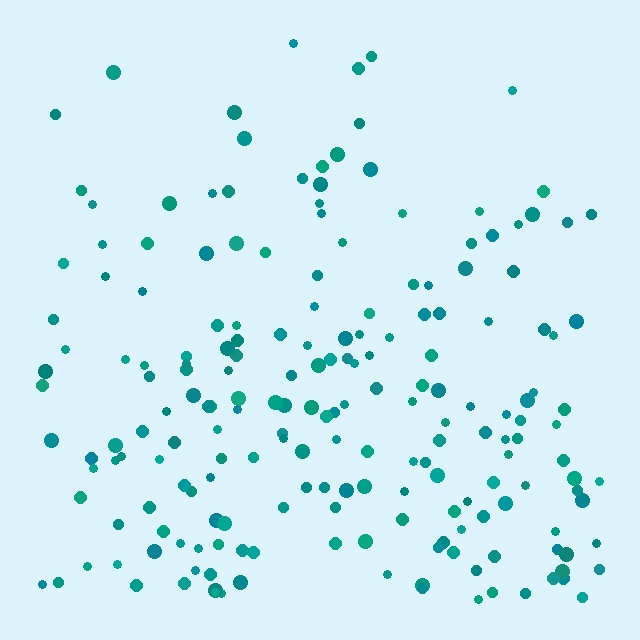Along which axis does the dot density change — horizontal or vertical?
Vertical.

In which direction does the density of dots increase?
From top to bottom, with the bottom side densest.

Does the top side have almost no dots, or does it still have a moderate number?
Still a moderate number, just noticeably fewer than the bottom.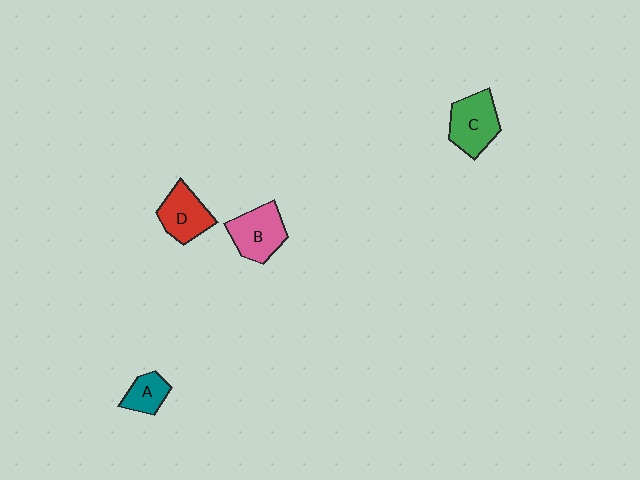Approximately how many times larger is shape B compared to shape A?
Approximately 1.7 times.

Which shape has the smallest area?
Shape A (teal).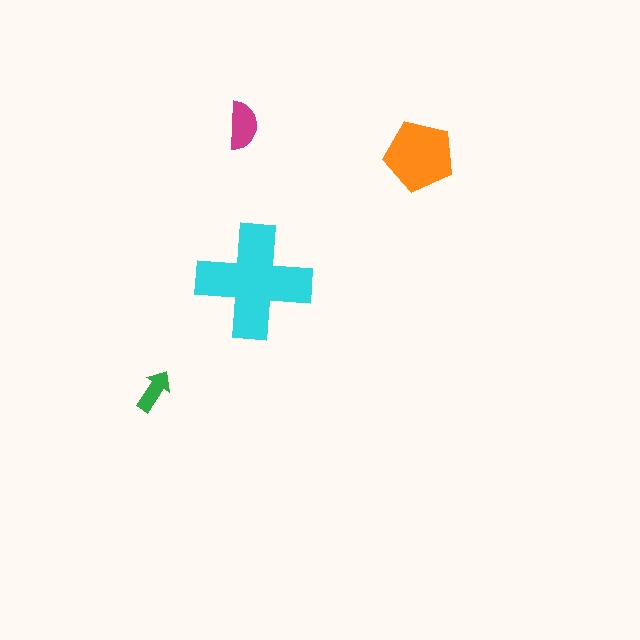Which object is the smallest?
The green arrow.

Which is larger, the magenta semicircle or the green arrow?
The magenta semicircle.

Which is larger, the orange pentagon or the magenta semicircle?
The orange pentagon.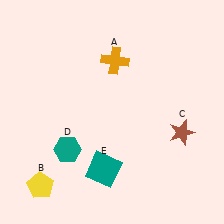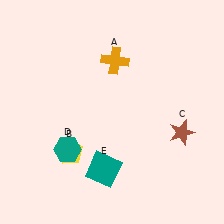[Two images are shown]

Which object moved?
The yellow pentagon (B) moved up.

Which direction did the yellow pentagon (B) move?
The yellow pentagon (B) moved up.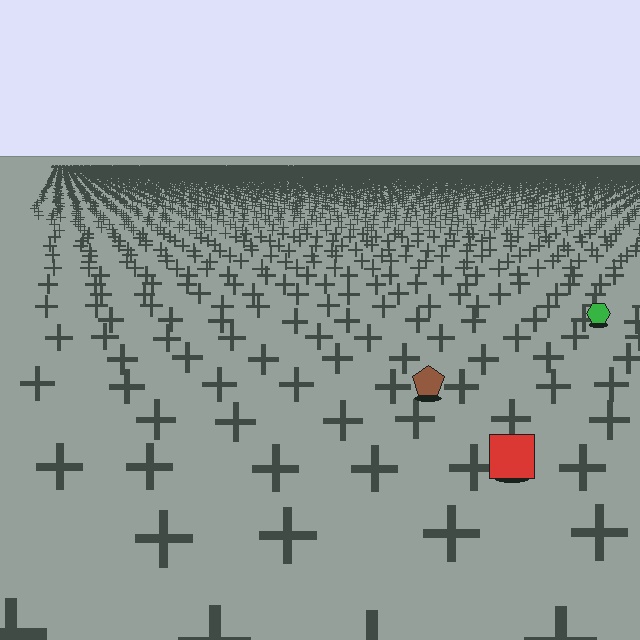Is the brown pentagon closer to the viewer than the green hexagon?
Yes. The brown pentagon is closer — you can tell from the texture gradient: the ground texture is coarser near it.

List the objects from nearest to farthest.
From nearest to farthest: the red square, the brown pentagon, the green hexagon.